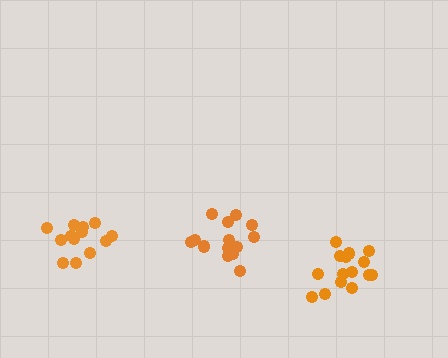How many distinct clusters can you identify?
There are 3 distinct clusters.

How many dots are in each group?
Group 1: 15 dots, Group 2: 15 dots, Group 3: 13 dots (43 total).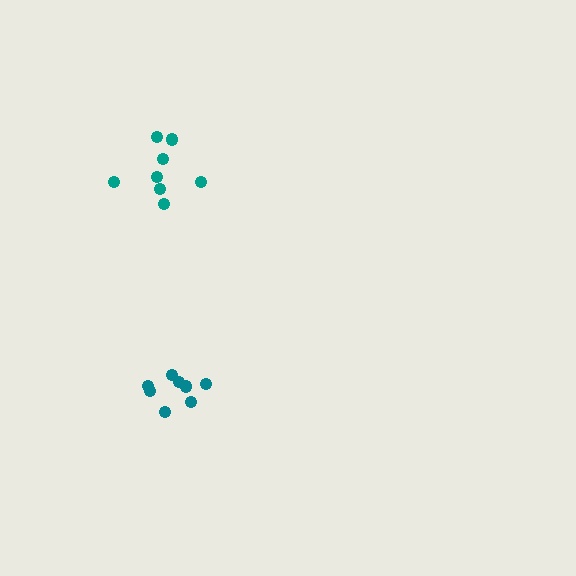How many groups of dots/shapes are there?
There are 2 groups.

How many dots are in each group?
Group 1: 8 dots, Group 2: 8 dots (16 total).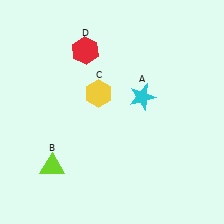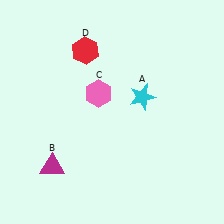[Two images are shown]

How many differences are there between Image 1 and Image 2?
There are 2 differences between the two images.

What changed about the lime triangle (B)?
In Image 1, B is lime. In Image 2, it changed to magenta.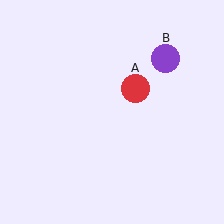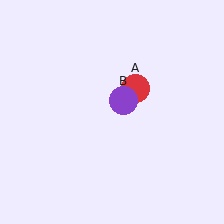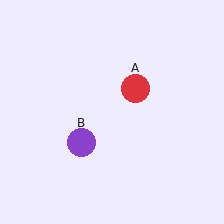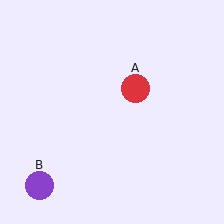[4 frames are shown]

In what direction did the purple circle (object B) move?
The purple circle (object B) moved down and to the left.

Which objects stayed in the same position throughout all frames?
Red circle (object A) remained stationary.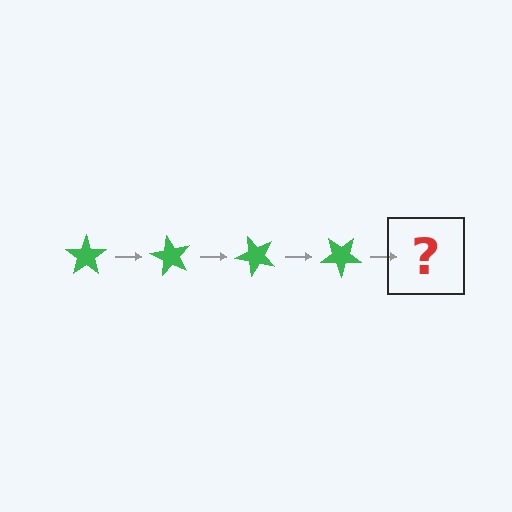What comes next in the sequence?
The next element should be a green star rotated 240 degrees.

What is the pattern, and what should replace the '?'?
The pattern is that the star rotates 60 degrees each step. The '?' should be a green star rotated 240 degrees.